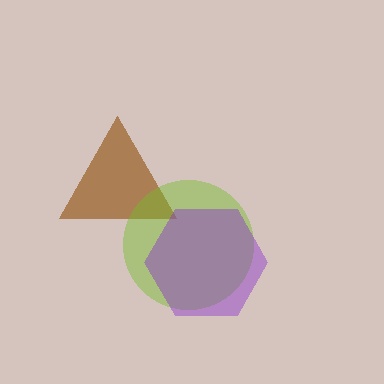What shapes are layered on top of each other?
The layered shapes are: a brown triangle, a lime circle, a purple hexagon.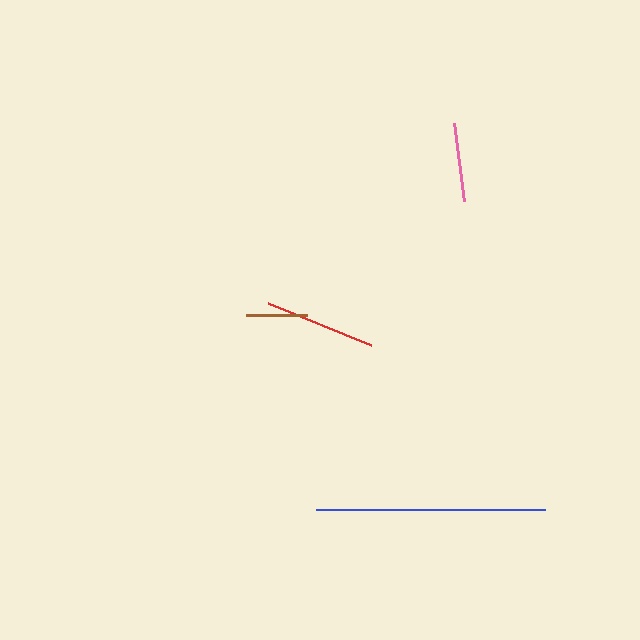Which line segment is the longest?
The blue line is the longest at approximately 229 pixels.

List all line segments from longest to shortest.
From longest to shortest: blue, red, pink, brown.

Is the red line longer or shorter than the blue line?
The blue line is longer than the red line.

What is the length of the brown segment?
The brown segment is approximately 61 pixels long.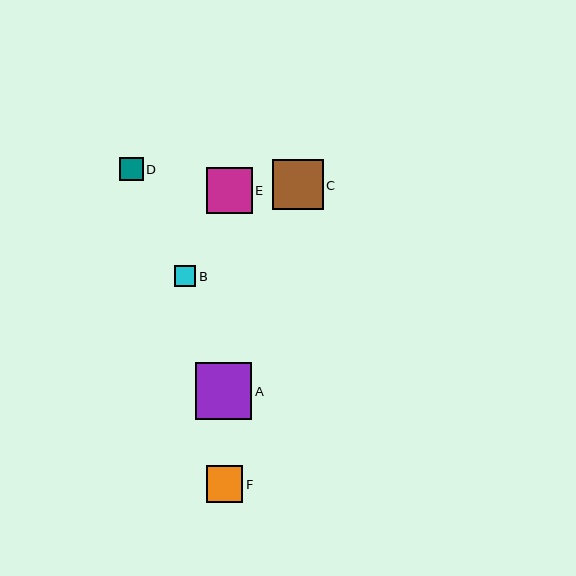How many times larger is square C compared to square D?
Square C is approximately 2.2 times the size of square D.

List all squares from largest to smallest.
From largest to smallest: A, C, E, F, D, B.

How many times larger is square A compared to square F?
Square A is approximately 1.5 times the size of square F.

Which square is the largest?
Square A is the largest with a size of approximately 56 pixels.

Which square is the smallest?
Square B is the smallest with a size of approximately 21 pixels.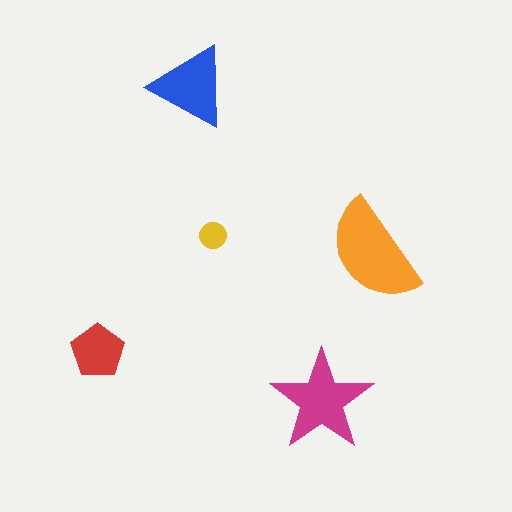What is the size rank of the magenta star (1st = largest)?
2nd.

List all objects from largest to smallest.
The orange semicircle, the magenta star, the blue triangle, the red pentagon, the yellow circle.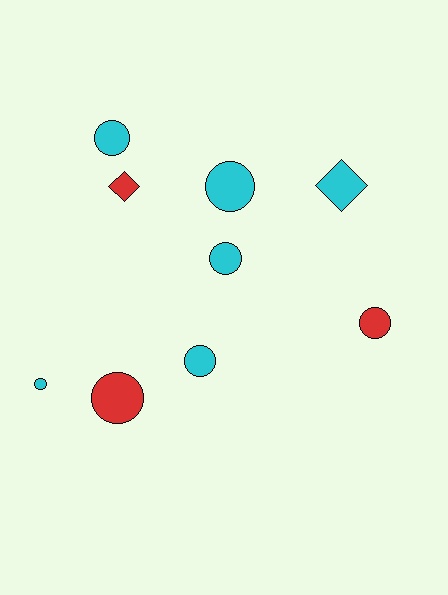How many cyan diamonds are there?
There is 1 cyan diamond.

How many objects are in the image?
There are 9 objects.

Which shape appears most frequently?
Circle, with 7 objects.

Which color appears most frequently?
Cyan, with 6 objects.